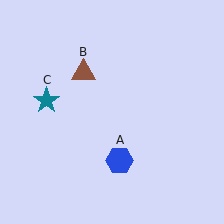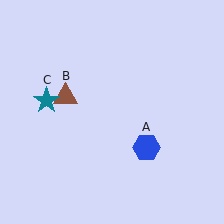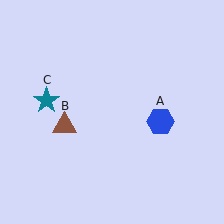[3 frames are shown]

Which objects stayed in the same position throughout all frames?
Teal star (object C) remained stationary.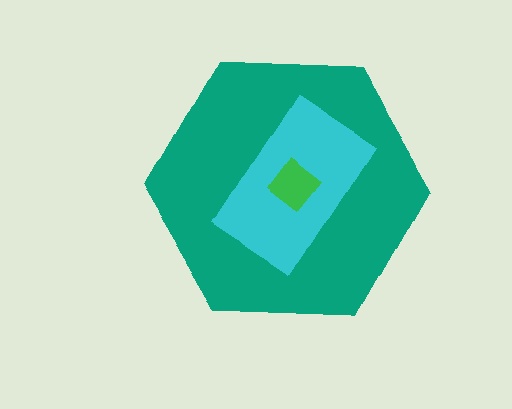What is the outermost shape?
The teal hexagon.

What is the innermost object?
The green diamond.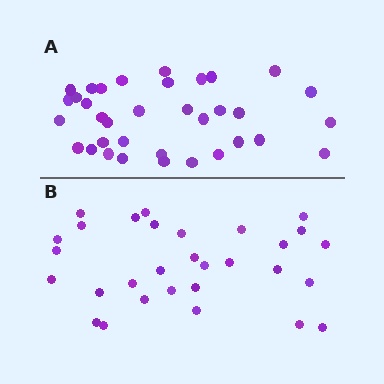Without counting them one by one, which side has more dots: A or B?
Region A (the top region) has more dots.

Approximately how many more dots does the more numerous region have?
Region A has about 5 more dots than region B.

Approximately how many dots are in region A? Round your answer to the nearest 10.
About 40 dots. (The exact count is 35, which rounds to 40.)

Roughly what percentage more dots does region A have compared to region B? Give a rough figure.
About 15% more.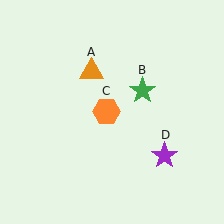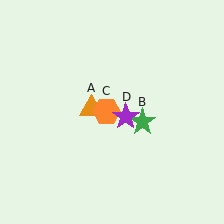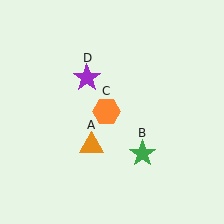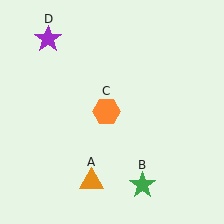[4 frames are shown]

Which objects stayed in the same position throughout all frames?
Orange hexagon (object C) remained stationary.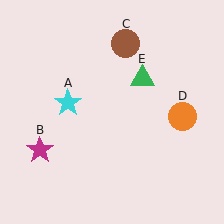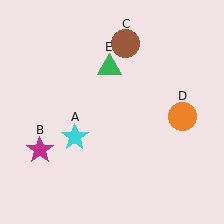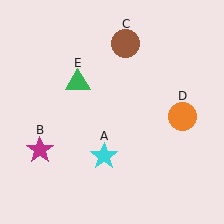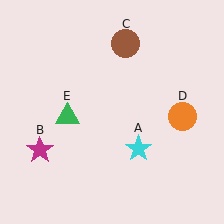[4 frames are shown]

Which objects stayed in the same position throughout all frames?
Magenta star (object B) and brown circle (object C) and orange circle (object D) remained stationary.